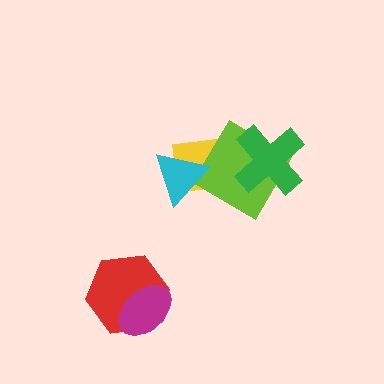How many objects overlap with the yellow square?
2 objects overlap with the yellow square.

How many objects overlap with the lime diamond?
2 objects overlap with the lime diamond.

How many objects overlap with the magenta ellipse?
1 object overlaps with the magenta ellipse.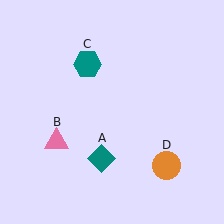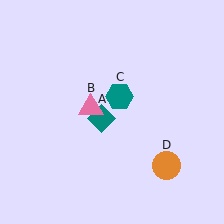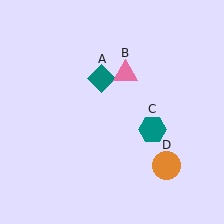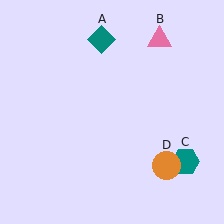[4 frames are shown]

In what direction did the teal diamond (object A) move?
The teal diamond (object A) moved up.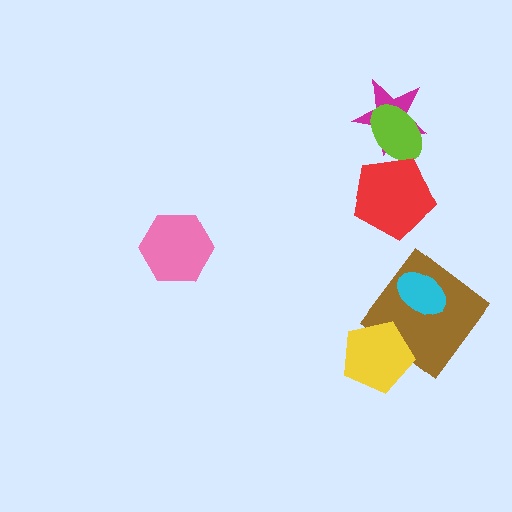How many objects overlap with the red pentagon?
1 object overlaps with the red pentagon.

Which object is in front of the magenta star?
The lime ellipse is in front of the magenta star.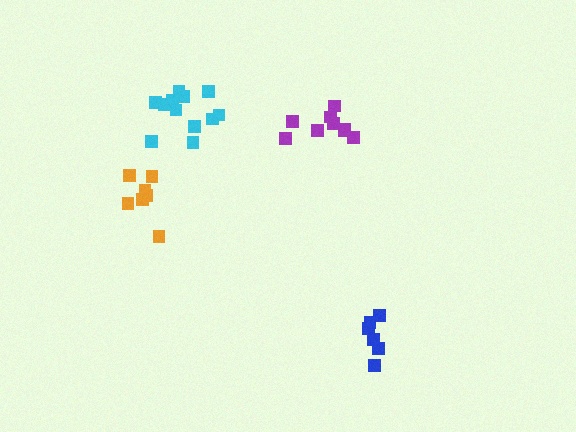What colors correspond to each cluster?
The clusters are colored: cyan, purple, orange, blue.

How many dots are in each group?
Group 1: 12 dots, Group 2: 9 dots, Group 3: 7 dots, Group 4: 6 dots (34 total).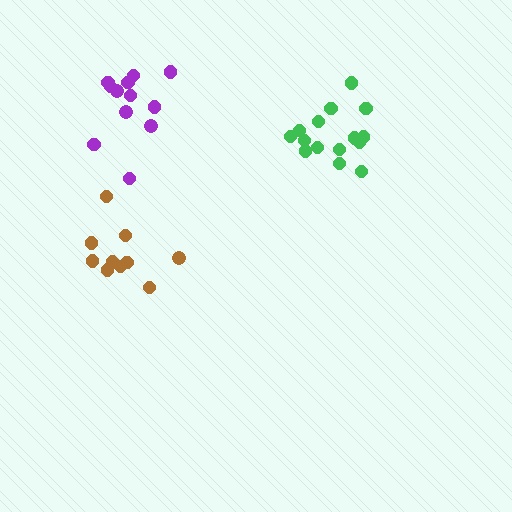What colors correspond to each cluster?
The clusters are colored: brown, green, purple.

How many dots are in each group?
Group 1: 10 dots, Group 2: 15 dots, Group 3: 12 dots (37 total).